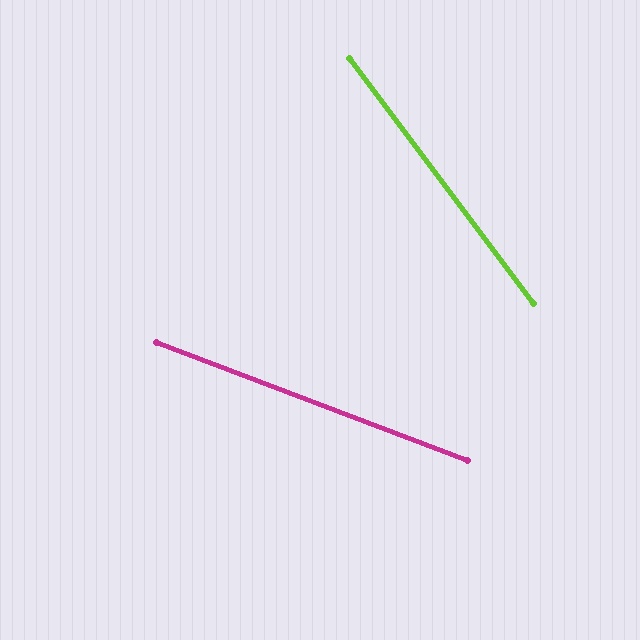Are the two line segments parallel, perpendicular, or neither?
Neither parallel nor perpendicular — they differ by about 32°.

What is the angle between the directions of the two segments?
Approximately 32 degrees.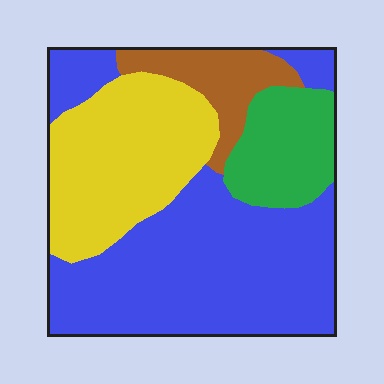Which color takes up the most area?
Blue, at roughly 50%.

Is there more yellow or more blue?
Blue.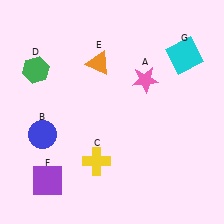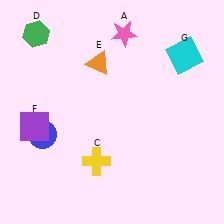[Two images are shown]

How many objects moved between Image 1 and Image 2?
3 objects moved between the two images.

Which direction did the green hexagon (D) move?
The green hexagon (D) moved up.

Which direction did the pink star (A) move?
The pink star (A) moved up.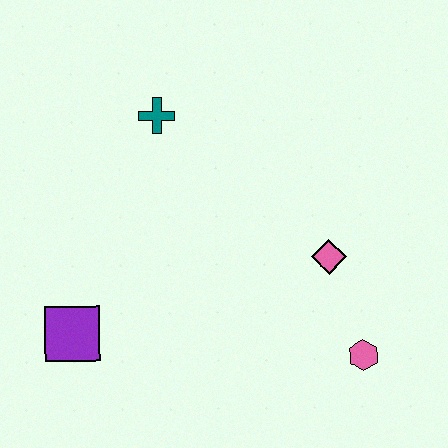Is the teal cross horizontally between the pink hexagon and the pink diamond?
No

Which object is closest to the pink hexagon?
The pink diamond is closest to the pink hexagon.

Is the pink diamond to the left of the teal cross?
No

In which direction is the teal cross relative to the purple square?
The teal cross is above the purple square.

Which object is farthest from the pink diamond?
The purple square is farthest from the pink diamond.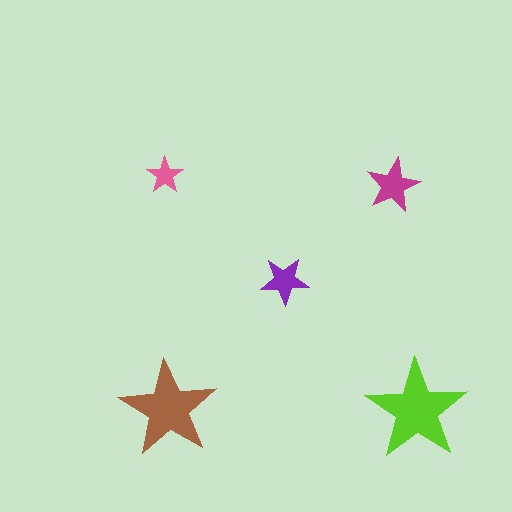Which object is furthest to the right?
The lime star is rightmost.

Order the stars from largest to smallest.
the lime one, the brown one, the magenta one, the purple one, the pink one.